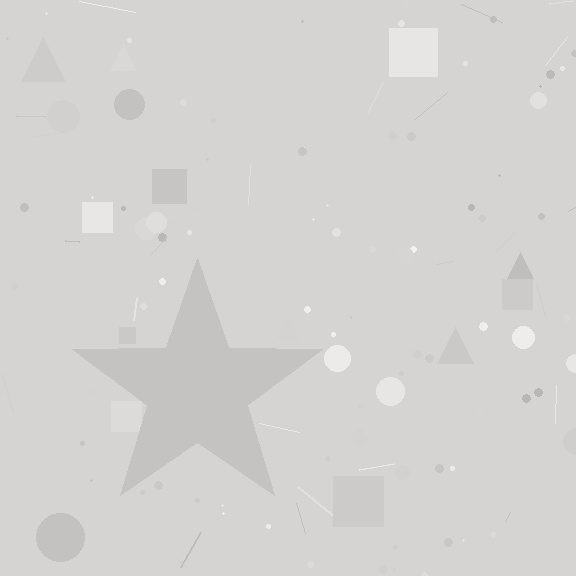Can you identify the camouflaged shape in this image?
The camouflaged shape is a star.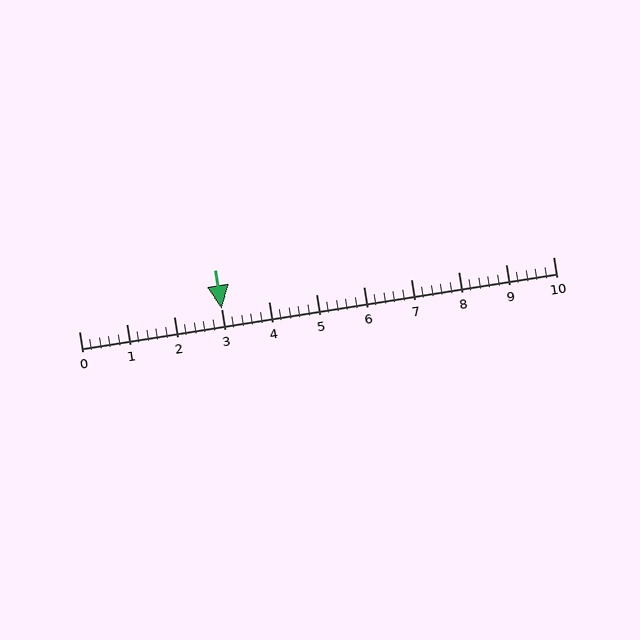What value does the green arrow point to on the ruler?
The green arrow points to approximately 3.0.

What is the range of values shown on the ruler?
The ruler shows values from 0 to 10.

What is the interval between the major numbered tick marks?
The major tick marks are spaced 1 units apart.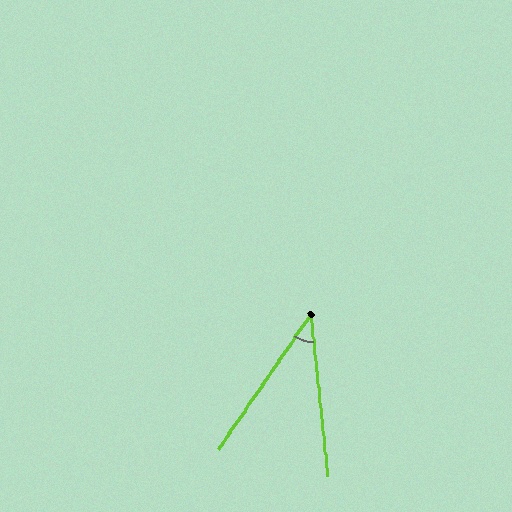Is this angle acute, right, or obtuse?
It is acute.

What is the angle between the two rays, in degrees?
Approximately 40 degrees.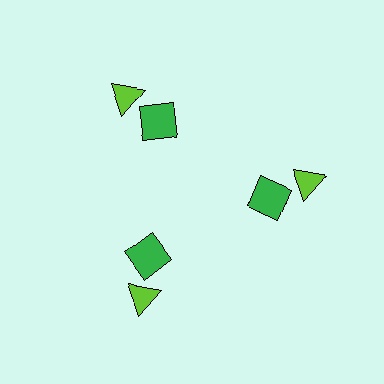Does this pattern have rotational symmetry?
Yes, this pattern has 3-fold rotational symmetry. It looks the same after rotating 120 degrees around the center.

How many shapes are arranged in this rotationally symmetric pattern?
There are 6 shapes, arranged in 3 groups of 2.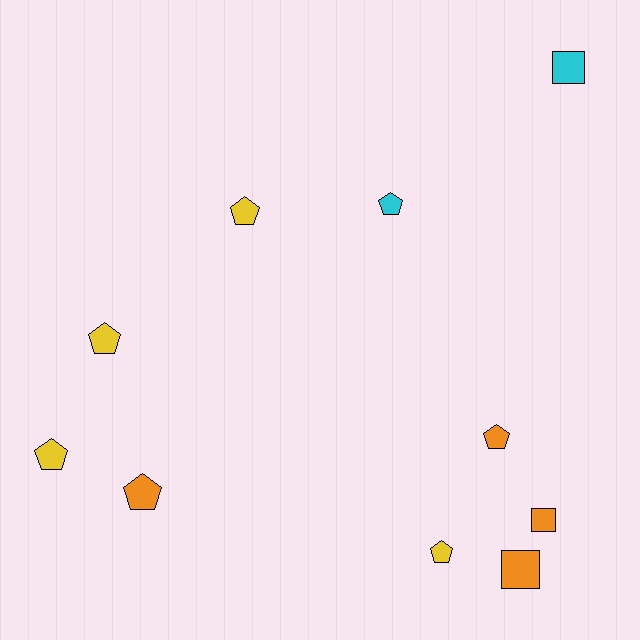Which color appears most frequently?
Yellow, with 4 objects.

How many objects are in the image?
There are 10 objects.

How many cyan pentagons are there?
There is 1 cyan pentagon.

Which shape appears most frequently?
Pentagon, with 7 objects.